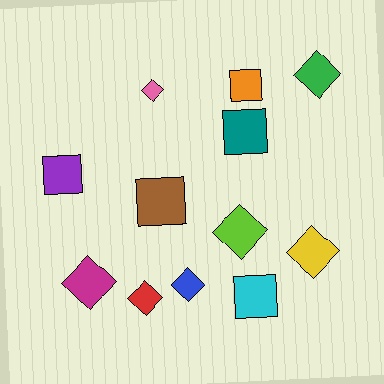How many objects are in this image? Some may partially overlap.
There are 12 objects.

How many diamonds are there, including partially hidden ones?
There are 7 diamonds.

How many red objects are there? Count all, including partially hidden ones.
There is 1 red object.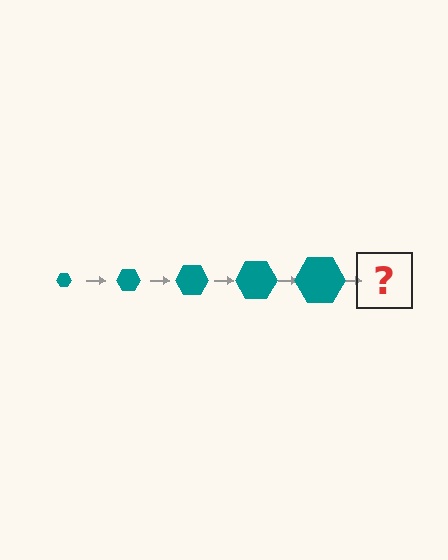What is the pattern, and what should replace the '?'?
The pattern is that the hexagon gets progressively larger each step. The '?' should be a teal hexagon, larger than the previous one.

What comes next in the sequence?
The next element should be a teal hexagon, larger than the previous one.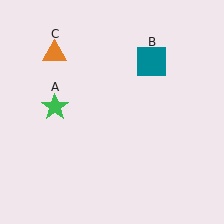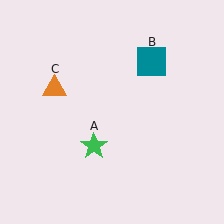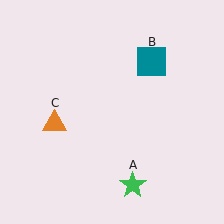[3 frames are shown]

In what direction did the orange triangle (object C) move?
The orange triangle (object C) moved down.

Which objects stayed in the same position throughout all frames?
Teal square (object B) remained stationary.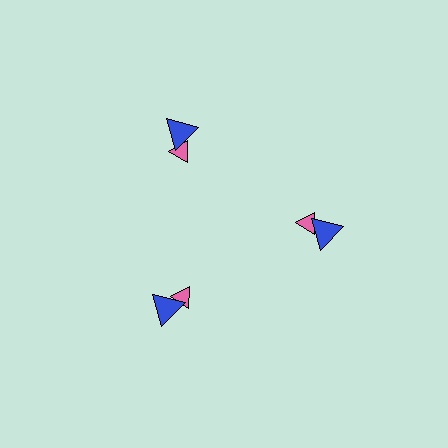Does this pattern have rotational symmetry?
Yes, this pattern has 3-fold rotational symmetry. It looks the same after rotating 120 degrees around the center.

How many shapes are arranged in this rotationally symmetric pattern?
There are 6 shapes, arranged in 3 groups of 2.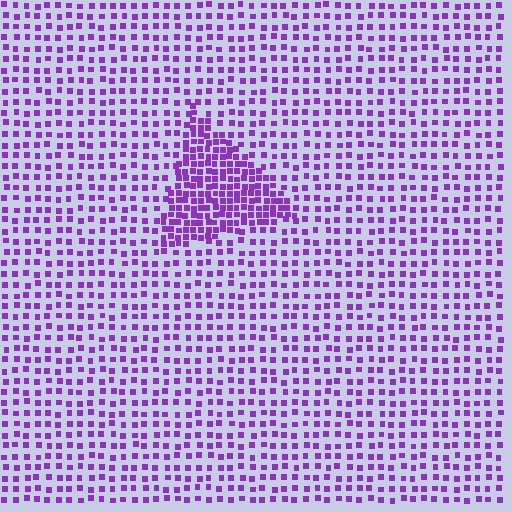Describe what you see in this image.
The image contains small purple elements arranged at two different densities. A triangle-shaped region is visible where the elements are more densely packed than the surrounding area.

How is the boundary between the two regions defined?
The boundary is defined by a change in element density (approximately 2.2x ratio). All elements are the same color, size, and shape.